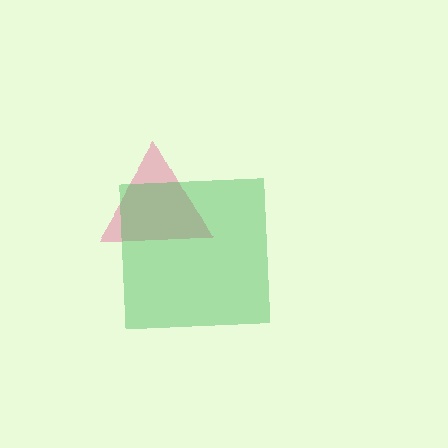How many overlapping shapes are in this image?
There are 2 overlapping shapes in the image.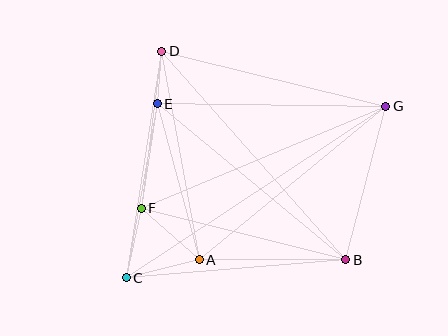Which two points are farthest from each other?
Points C and G are farthest from each other.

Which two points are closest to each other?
Points D and E are closest to each other.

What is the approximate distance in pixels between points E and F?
The distance between E and F is approximately 105 pixels.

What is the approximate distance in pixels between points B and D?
The distance between B and D is approximately 278 pixels.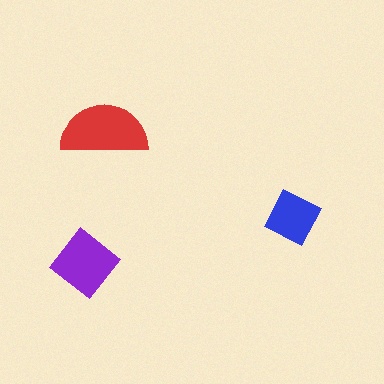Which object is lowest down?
The purple diamond is bottommost.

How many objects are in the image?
There are 3 objects in the image.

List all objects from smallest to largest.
The blue square, the purple diamond, the red semicircle.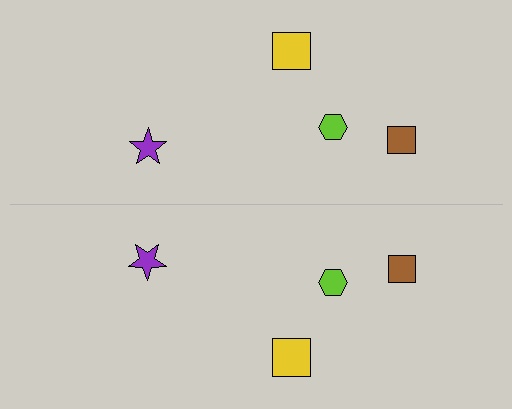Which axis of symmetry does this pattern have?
The pattern has a horizontal axis of symmetry running through the center of the image.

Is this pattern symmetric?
Yes, this pattern has bilateral (reflection) symmetry.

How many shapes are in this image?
There are 8 shapes in this image.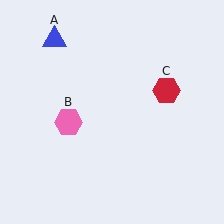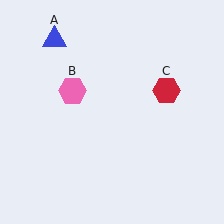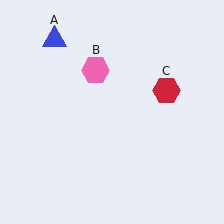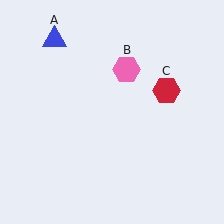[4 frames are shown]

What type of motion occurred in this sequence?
The pink hexagon (object B) rotated clockwise around the center of the scene.